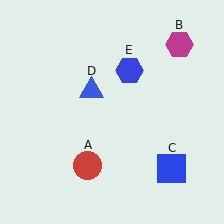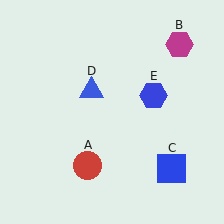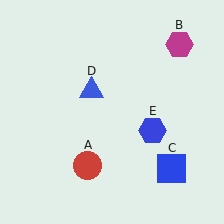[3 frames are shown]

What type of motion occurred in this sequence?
The blue hexagon (object E) rotated clockwise around the center of the scene.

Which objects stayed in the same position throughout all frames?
Red circle (object A) and magenta hexagon (object B) and blue square (object C) and blue triangle (object D) remained stationary.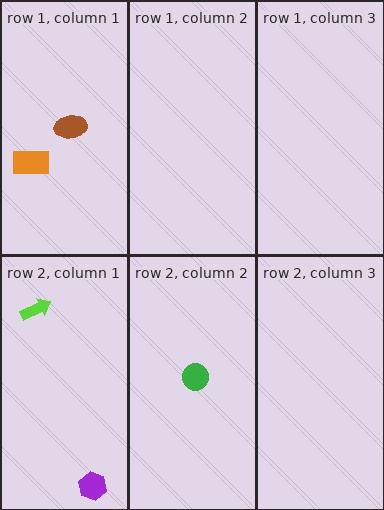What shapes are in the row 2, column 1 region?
The purple hexagon, the lime arrow.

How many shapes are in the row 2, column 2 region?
1.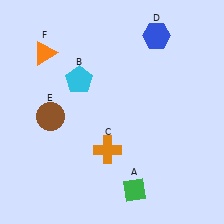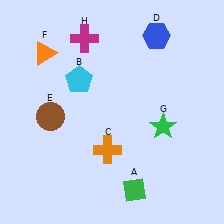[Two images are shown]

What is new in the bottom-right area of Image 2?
A green star (G) was added in the bottom-right area of Image 2.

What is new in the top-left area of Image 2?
A magenta cross (H) was added in the top-left area of Image 2.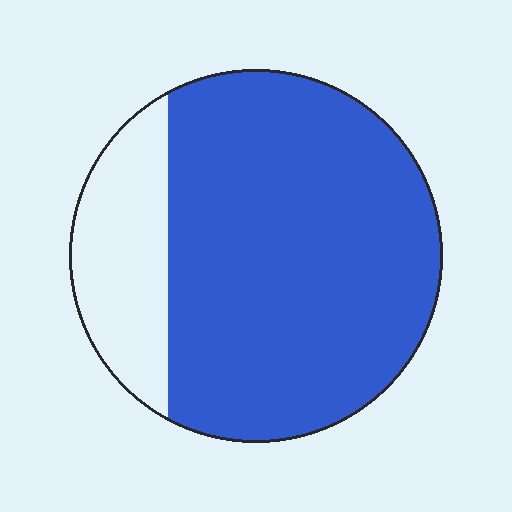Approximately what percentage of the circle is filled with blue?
Approximately 80%.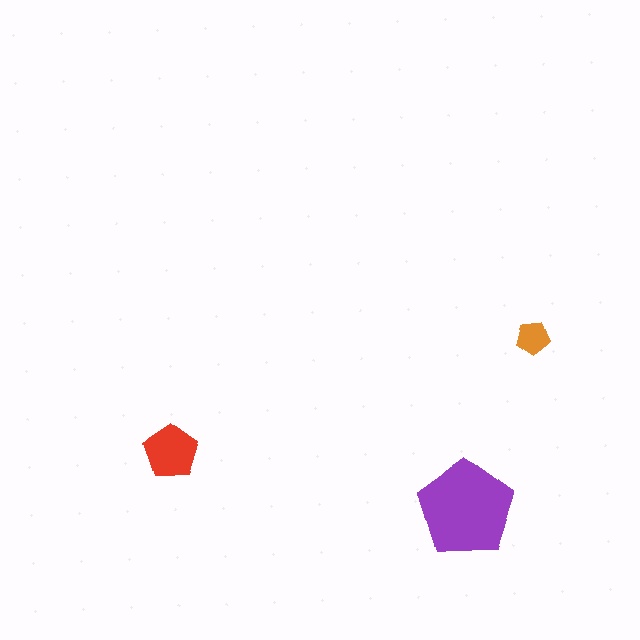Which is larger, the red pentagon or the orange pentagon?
The red one.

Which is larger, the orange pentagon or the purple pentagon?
The purple one.